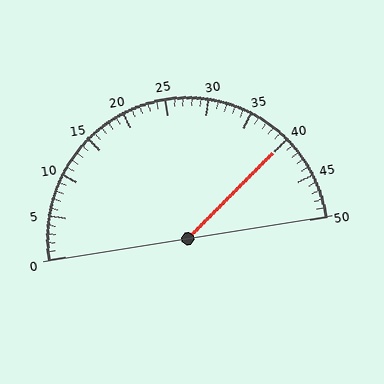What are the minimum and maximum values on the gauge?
The gauge ranges from 0 to 50.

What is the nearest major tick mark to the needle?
The nearest major tick mark is 40.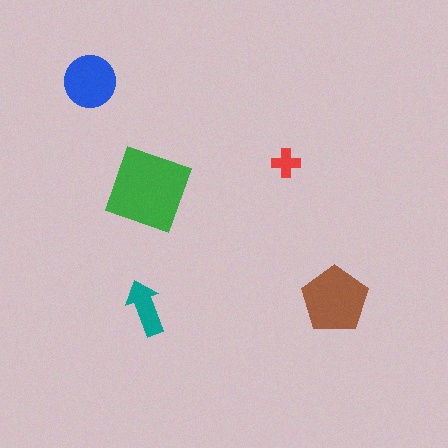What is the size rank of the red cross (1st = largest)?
5th.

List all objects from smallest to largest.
The red cross, the teal arrow, the blue circle, the brown pentagon, the green square.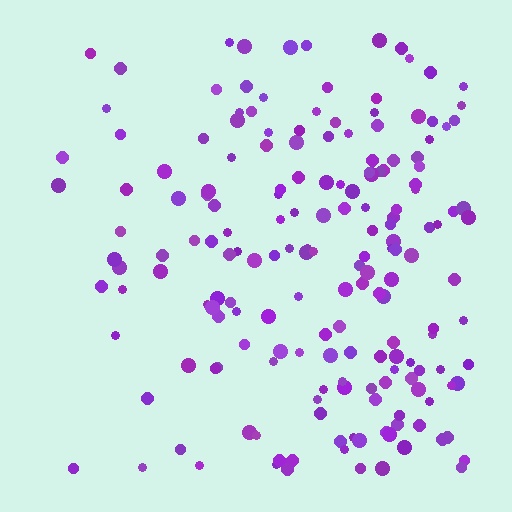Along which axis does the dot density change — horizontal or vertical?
Horizontal.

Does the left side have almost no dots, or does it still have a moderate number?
Still a moderate number, just noticeably fewer than the right.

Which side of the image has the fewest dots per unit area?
The left.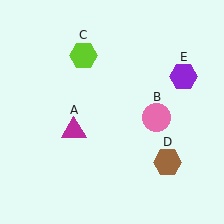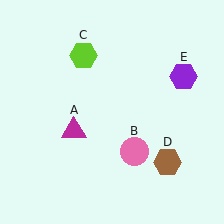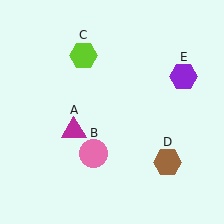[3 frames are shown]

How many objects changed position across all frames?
1 object changed position: pink circle (object B).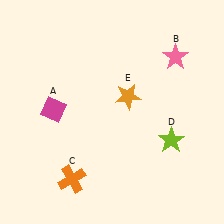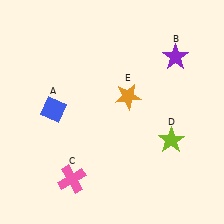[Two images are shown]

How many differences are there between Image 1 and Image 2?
There are 3 differences between the two images.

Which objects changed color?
A changed from magenta to blue. B changed from pink to purple. C changed from orange to pink.